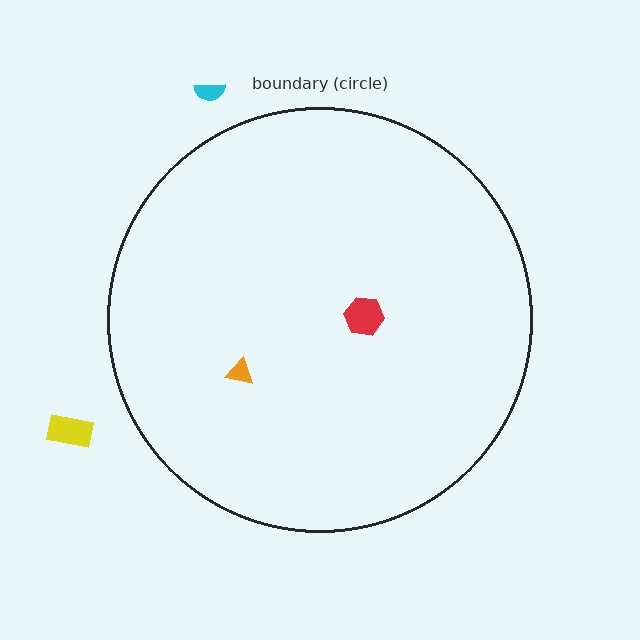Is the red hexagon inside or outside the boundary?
Inside.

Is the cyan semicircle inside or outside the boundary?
Outside.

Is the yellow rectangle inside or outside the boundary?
Outside.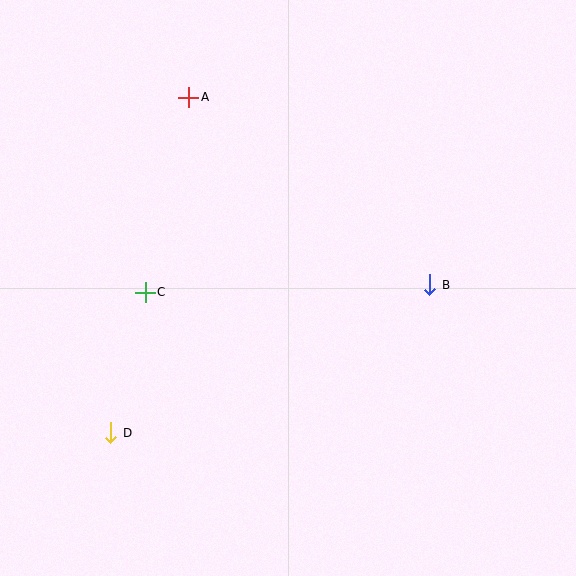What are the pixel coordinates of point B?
Point B is at (430, 285).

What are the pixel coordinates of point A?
Point A is at (189, 97).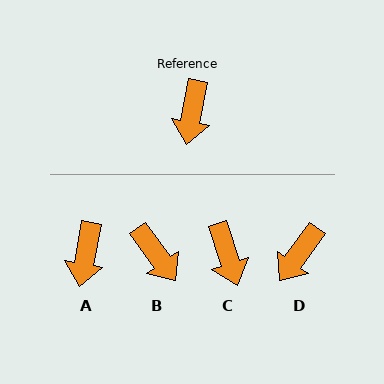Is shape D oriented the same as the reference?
No, it is off by about 25 degrees.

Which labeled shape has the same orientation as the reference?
A.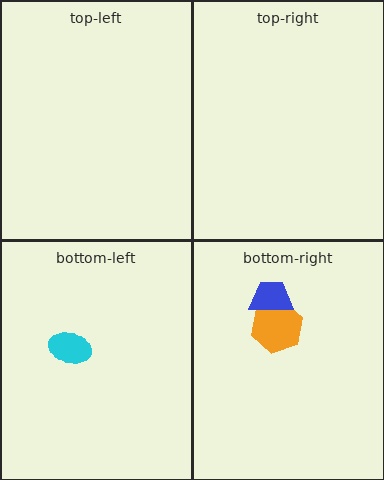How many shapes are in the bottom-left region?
1.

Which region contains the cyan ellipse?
The bottom-left region.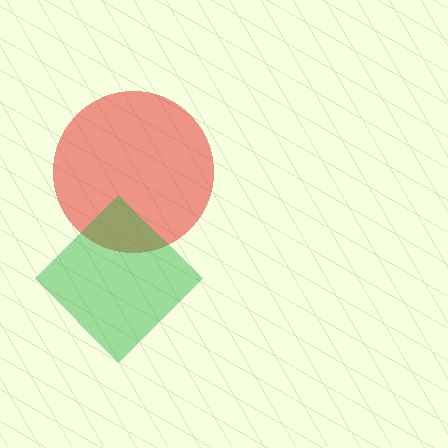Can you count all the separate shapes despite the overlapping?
Yes, there are 2 separate shapes.